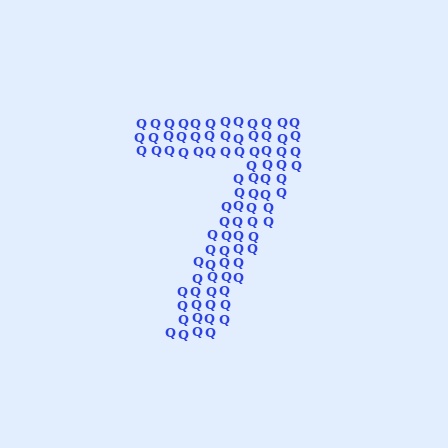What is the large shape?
The large shape is the digit 7.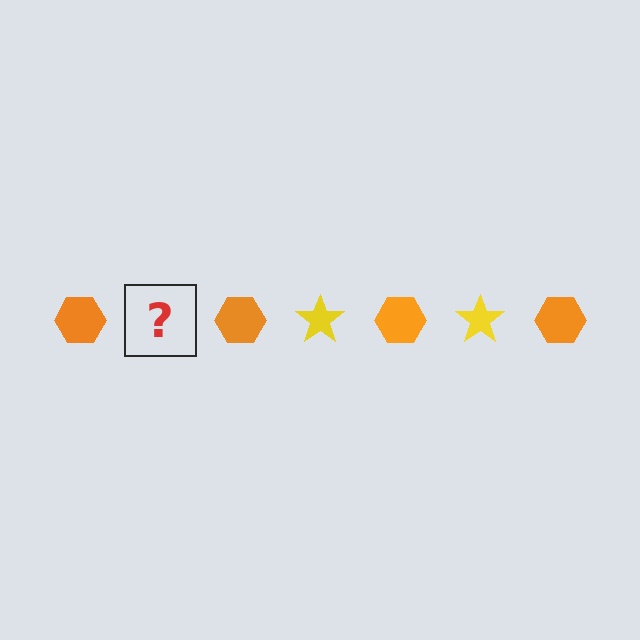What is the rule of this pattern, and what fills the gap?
The rule is that the pattern alternates between orange hexagon and yellow star. The gap should be filled with a yellow star.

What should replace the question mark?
The question mark should be replaced with a yellow star.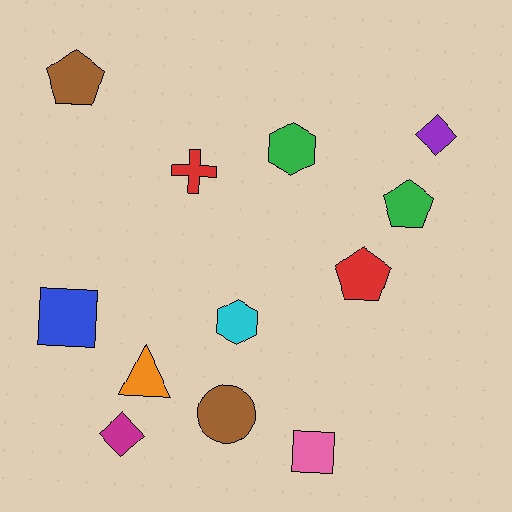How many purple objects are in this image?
There is 1 purple object.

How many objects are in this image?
There are 12 objects.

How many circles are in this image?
There is 1 circle.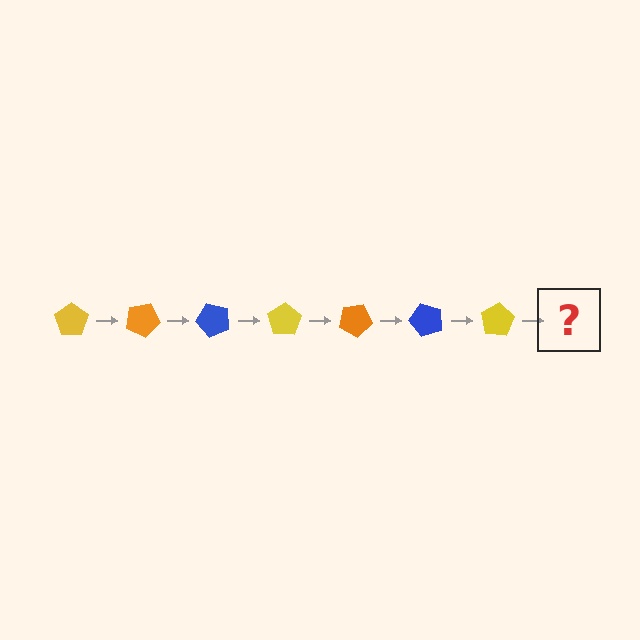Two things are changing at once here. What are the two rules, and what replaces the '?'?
The two rules are that it rotates 25 degrees each step and the color cycles through yellow, orange, and blue. The '?' should be an orange pentagon, rotated 175 degrees from the start.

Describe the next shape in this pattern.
It should be an orange pentagon, rotated 175 degrees from the start.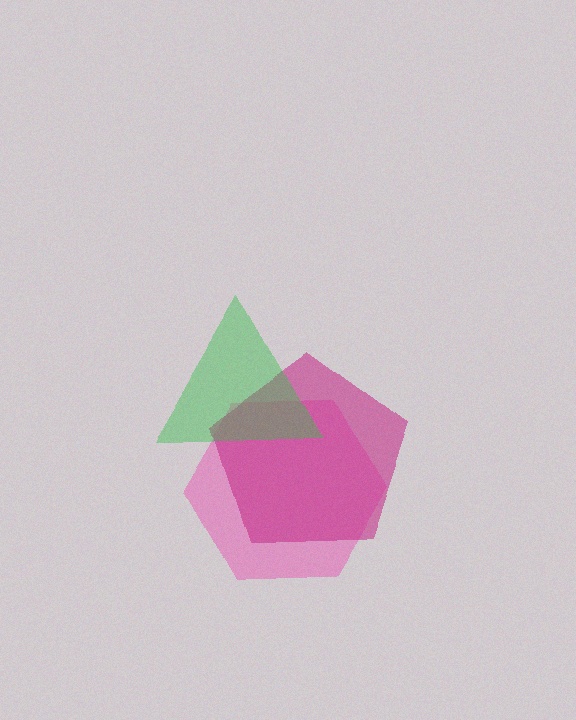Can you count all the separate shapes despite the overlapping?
Yes, there are 3 separate shapes.